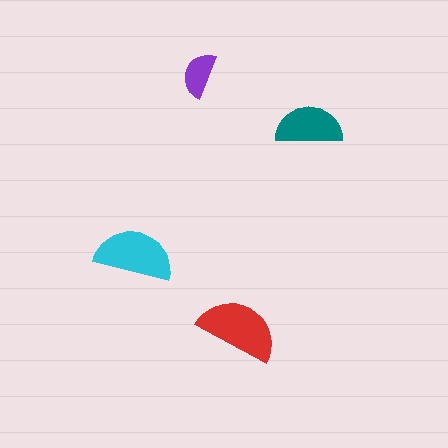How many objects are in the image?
There are 4 objects in the image.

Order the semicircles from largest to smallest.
the red one, the cyan one, the teal one, the purple one.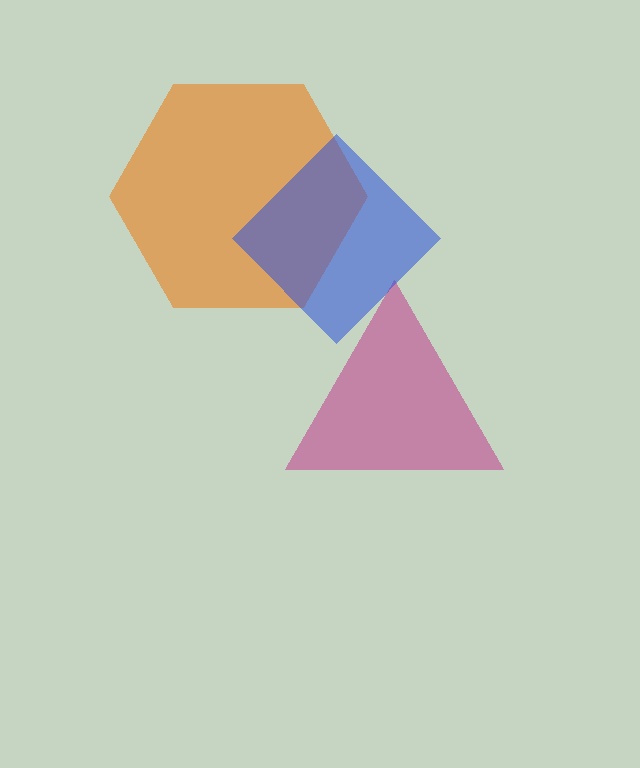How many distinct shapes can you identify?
There are 3 distinct shapes: an orange hexagon, a magenta triangle, a blue diamond.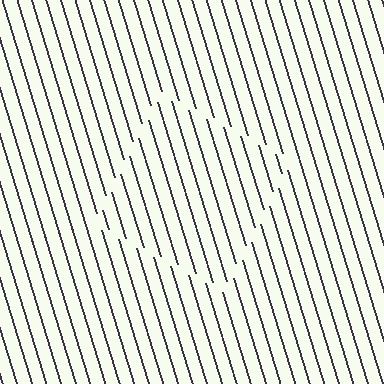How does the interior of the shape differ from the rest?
The interior of the shape contains the same grating, shifted by half a period — the contour is defined by the phase discontinuity where line-ends from the inner and outer gratings abut.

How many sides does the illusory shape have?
4 sides — the line-ends trace a square.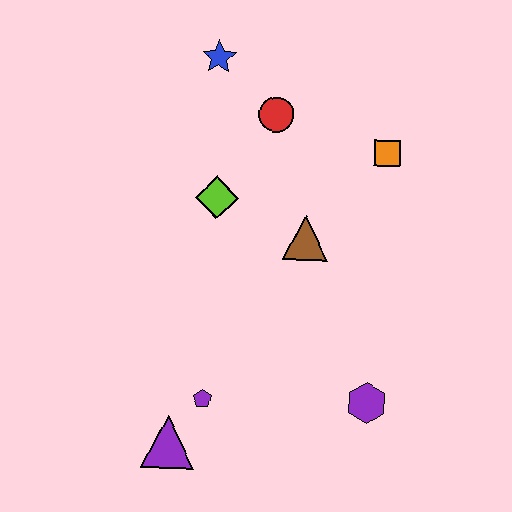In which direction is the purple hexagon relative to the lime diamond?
The purple hexagon is below the lime diamond.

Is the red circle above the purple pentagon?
Yes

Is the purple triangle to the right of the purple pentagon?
No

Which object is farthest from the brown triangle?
The purple triangle is farthest from the brown triangle.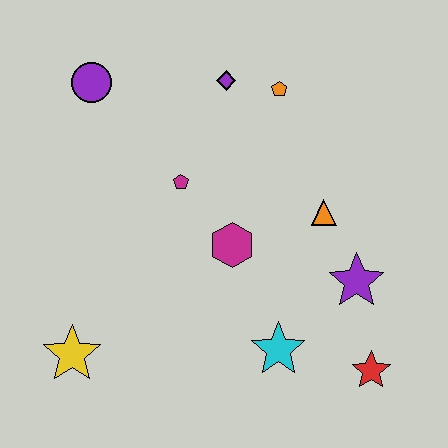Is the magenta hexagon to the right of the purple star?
No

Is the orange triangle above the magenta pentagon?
No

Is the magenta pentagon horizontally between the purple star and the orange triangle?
No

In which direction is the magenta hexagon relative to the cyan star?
The magenta hexagon is above the cyan star.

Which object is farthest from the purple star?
The purple circle is farthest from the purple star.